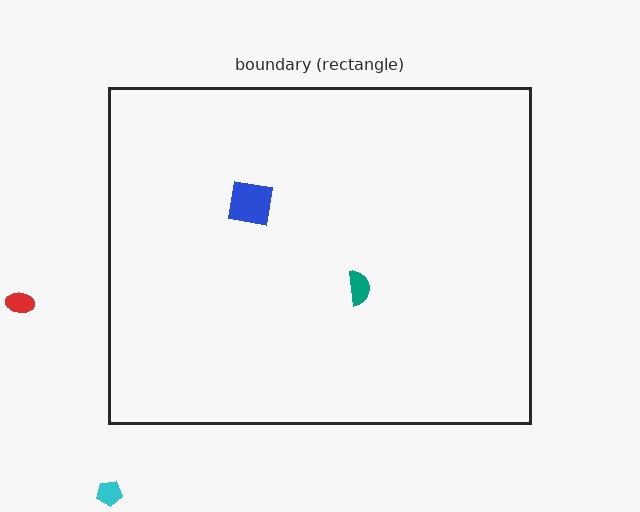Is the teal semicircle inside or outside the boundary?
Inside.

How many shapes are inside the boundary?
2 inside, 2 outside.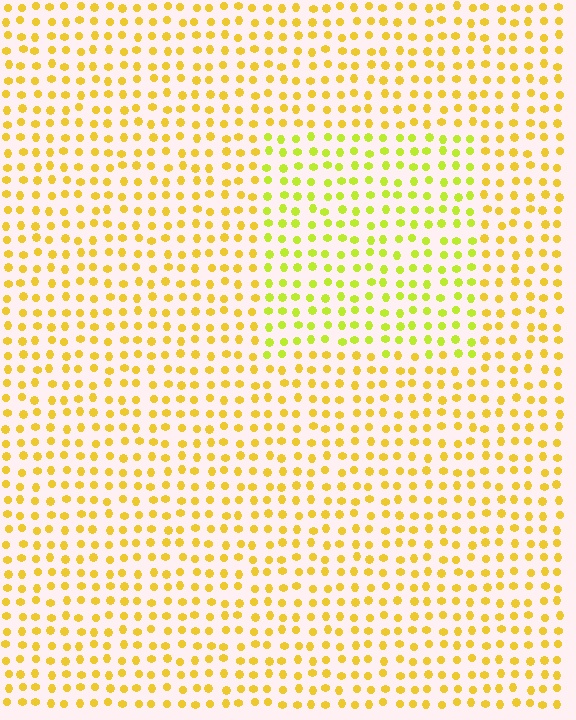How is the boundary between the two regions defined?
The boundary is defined purely by a slight shift in hue (about 27 degrees). Spacing, size, and orientation are identical on both sides.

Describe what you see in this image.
The image is filled with small yellow elements in a uniform arrangement. A rectangle-shaped region is visible where the elements are tinted to a slightly different hue, forming a subtle color boundary.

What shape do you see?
I see a rectangle.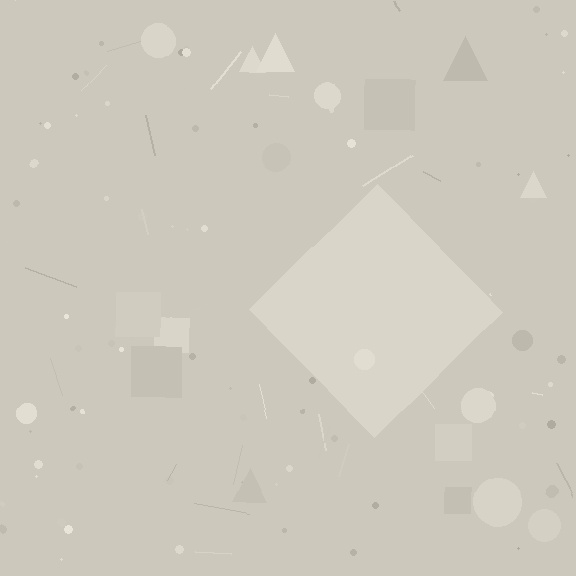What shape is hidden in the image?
A diamond is hidden in the image.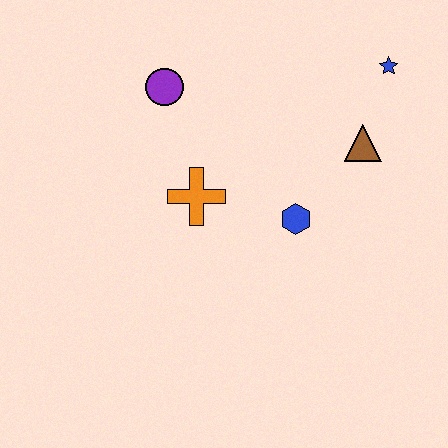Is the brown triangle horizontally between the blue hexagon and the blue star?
Yes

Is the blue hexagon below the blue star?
Yes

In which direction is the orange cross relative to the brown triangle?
The orange cross is to the left of the brown triangle.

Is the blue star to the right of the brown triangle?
Yes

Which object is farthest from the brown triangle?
The purple circle is farthest from the brown triangle.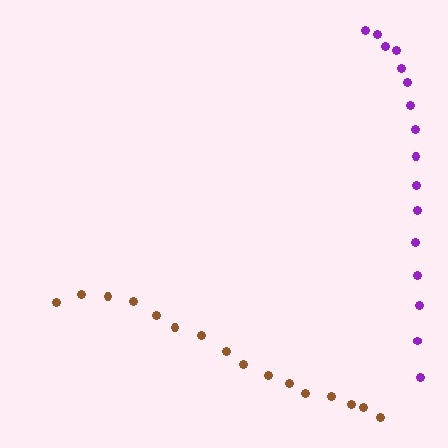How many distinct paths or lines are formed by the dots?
There are 2 distinct paths.